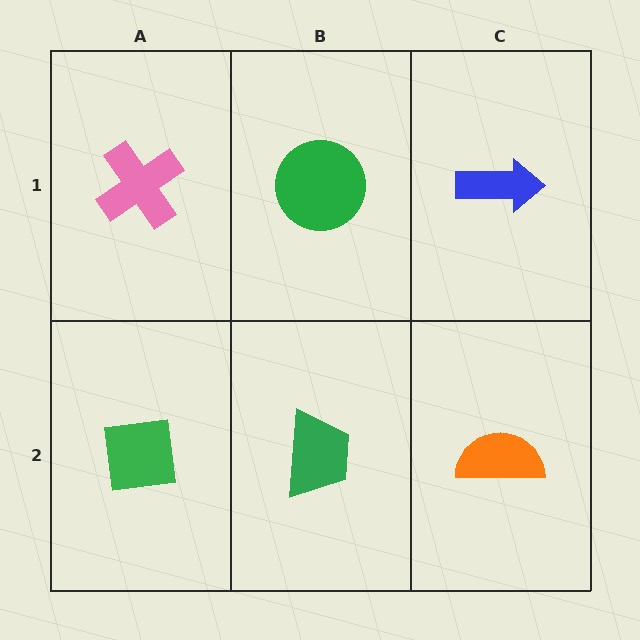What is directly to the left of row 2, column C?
A green trapezoid.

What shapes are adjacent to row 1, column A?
A green square (row 2, column A), a green circle (row 1, column B).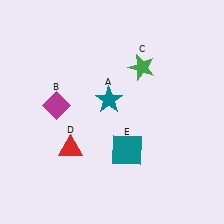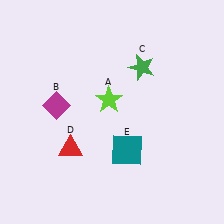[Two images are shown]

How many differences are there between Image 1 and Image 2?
There is 1 difference between the two images.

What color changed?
The star (A) changed from teal in Image 1 to lime in Image 2.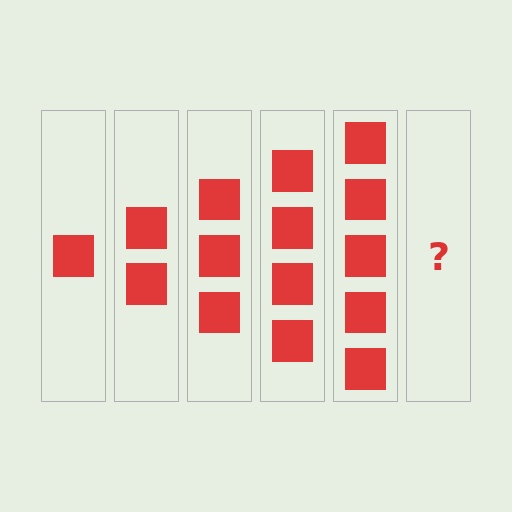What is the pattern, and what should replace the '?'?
The pattern is that each step adds one more square. The '?' should be 6 squares.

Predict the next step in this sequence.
The next step is 6 squares.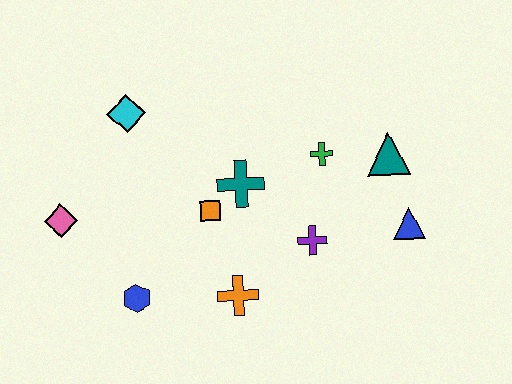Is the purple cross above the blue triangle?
No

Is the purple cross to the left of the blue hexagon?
No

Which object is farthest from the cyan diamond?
The blue triangle is farthest from the cyan diamond.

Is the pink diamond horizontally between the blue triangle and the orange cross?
No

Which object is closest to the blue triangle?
The teal triangle is closest to the blue triangle.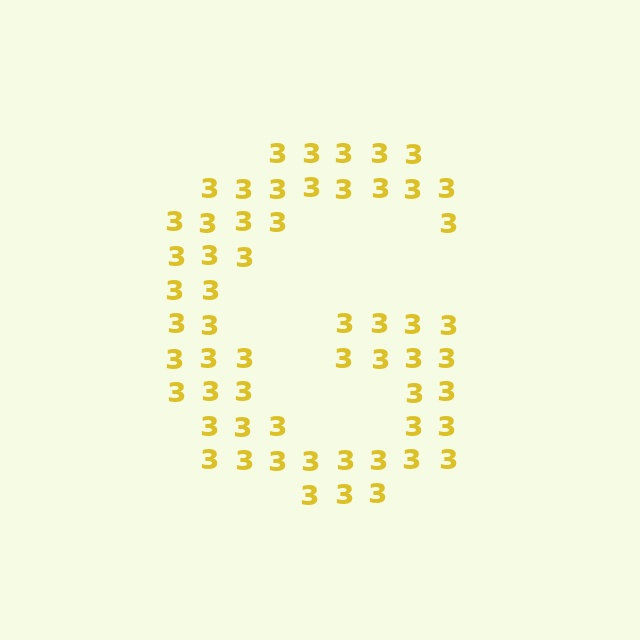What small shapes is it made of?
It is made of small digit 3's.